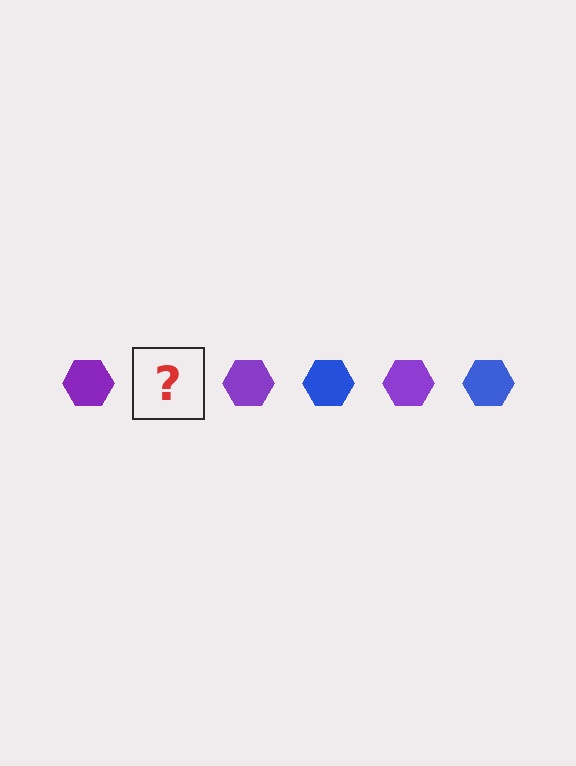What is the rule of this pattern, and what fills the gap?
The rule is that the pattern cycles through purple, blue hexagons. The gap should be filled with a blue hexagon.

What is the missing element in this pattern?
The missing element is a blue hexagon.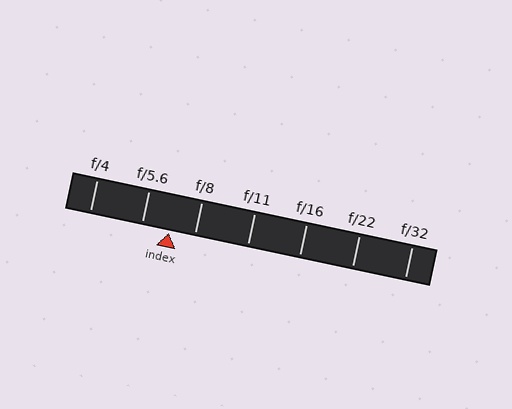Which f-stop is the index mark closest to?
The index mark is closest to f/8.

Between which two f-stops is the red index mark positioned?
The index mark is between f/5.6 and f/8.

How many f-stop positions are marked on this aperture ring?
There are 7 f-stop positions marked.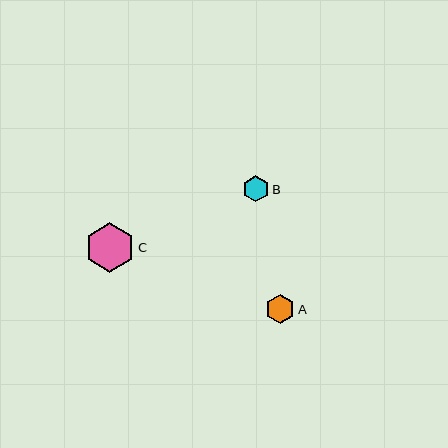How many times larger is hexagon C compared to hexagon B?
Hexagon C is approximately 1.9 times the size of hexagon B.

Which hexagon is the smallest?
Hexagon B is the smallest with a size of approximately 26 pixels.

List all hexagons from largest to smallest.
From largest to smallest: C, A, B.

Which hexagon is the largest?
Hexagon C is the largest with a size of approximately 50 pixels.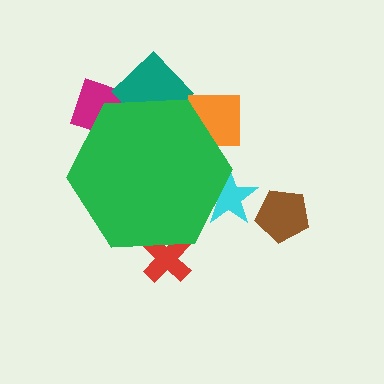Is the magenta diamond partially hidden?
Yes, the magenta diamond is partially hidden behind the green hexagon.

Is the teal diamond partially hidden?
Yes, the teal diamond is partially hidden behind the green hexagon.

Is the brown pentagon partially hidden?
No, the brown pentagon is fully visible.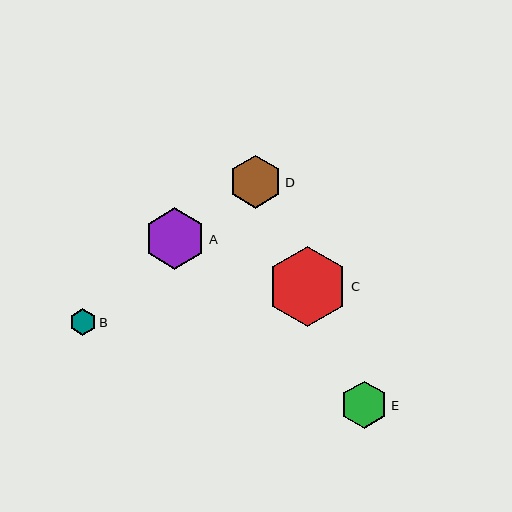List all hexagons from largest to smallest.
From largest to smallest: C, A, D, E, B.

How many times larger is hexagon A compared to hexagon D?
Hexagon A is approximately 1.2 times the size of hexagon D.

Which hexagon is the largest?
Hexagon C is the largest with a size of approximately 80 pixels.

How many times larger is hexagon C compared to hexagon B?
Hexagon C is approximately 3.0 times the size of hexagon B.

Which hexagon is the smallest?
Hexagon B is the smallest with a size of approximately 27 pixels.